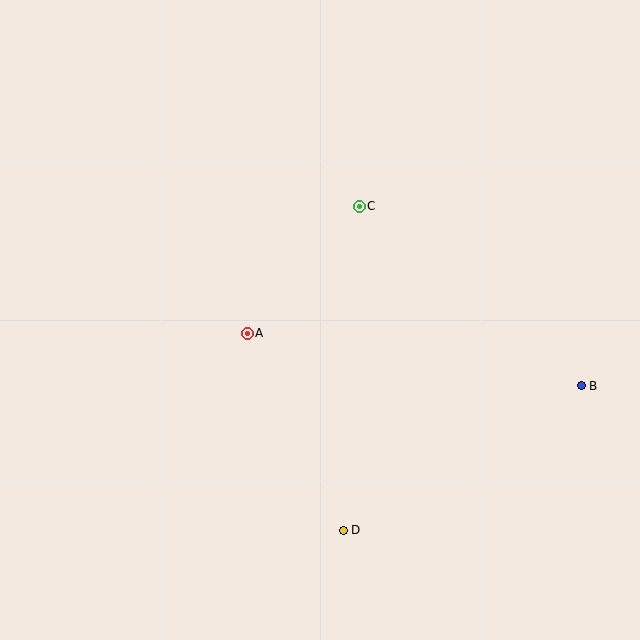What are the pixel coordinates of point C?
Point C is at (359, 206).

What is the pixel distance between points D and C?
The distance between D and C is 324 pixels.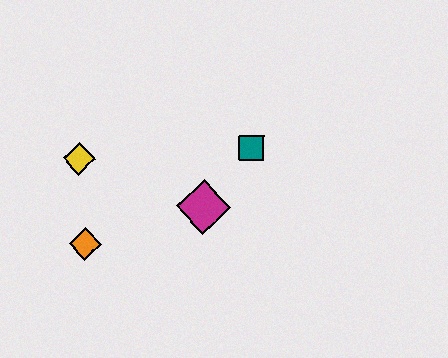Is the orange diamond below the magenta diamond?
Yes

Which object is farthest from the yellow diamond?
The teal square is farthest from the yellow diamond.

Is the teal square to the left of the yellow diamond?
No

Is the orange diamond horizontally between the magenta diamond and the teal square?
No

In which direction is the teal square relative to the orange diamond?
The teal square is to the right of the orange diamond.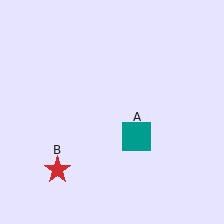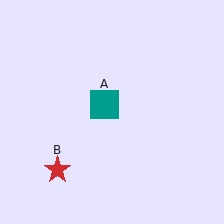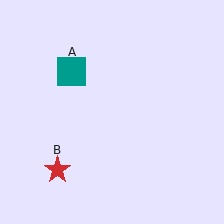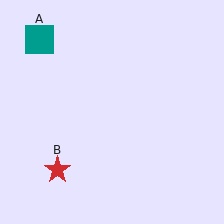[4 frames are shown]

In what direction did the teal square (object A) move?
The teal square (object A) moved up and to the left.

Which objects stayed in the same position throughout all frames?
Red star (object B) remained stationary.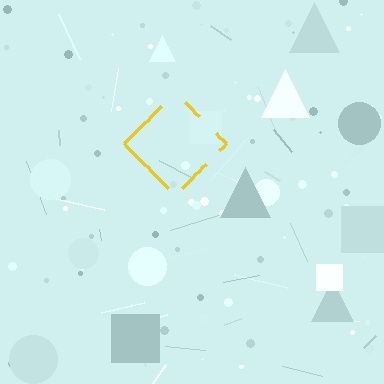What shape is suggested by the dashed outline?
The dashed outline suggests a diamond.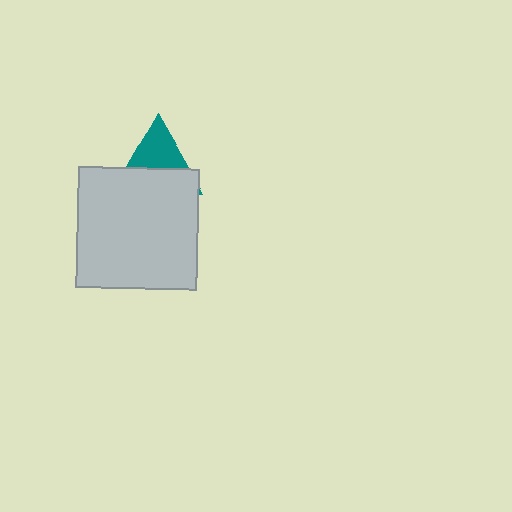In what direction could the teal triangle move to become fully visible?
The teal triangle could move up. That would shift it out from behind the light gray rectangle entirely.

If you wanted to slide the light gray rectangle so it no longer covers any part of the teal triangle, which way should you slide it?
Slide it down — that is the most direct way to separate the two shapes.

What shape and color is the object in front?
The object in front is a light gray rectangle.